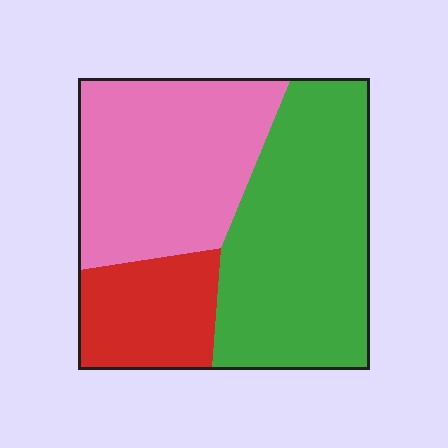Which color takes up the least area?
Red, at roughly 20%.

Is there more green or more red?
Green.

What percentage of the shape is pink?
Pink takes up about three eighths (3/8) of the shape.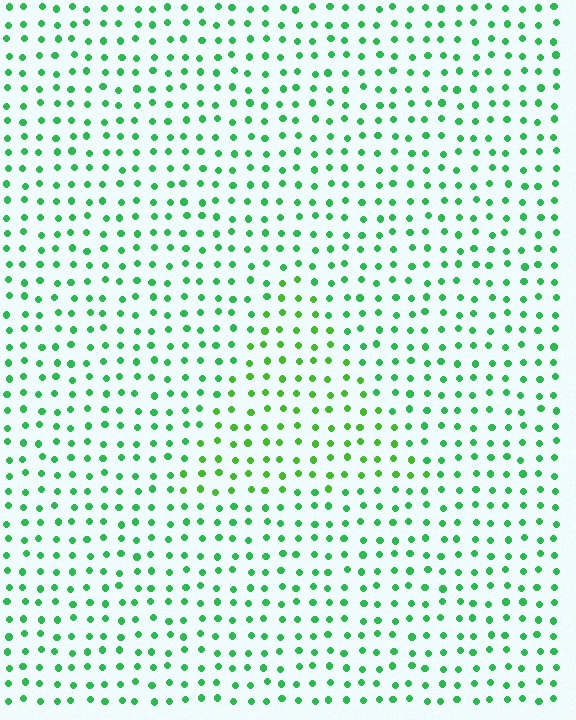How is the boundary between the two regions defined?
The boundary is defined purely by a slight shift in hue (about 25 degrees). Spacing, size, and orientation are identical on both sides.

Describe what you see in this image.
The image is filled with small green elements in a uniform arrangement. A triangle-shaped region is visible where the elements are tinted to a slightly different hue, forming a subtle color boundary.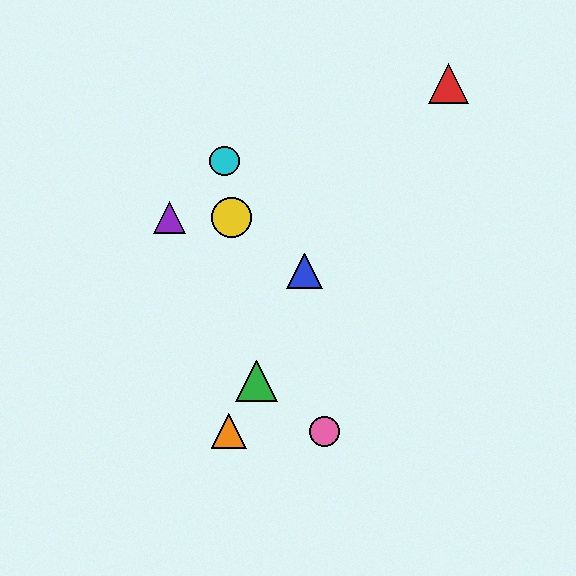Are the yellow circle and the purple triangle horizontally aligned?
Yes, both are at y≈218.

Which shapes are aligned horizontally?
The yellow circle, the purple triangle are aligned horizontally.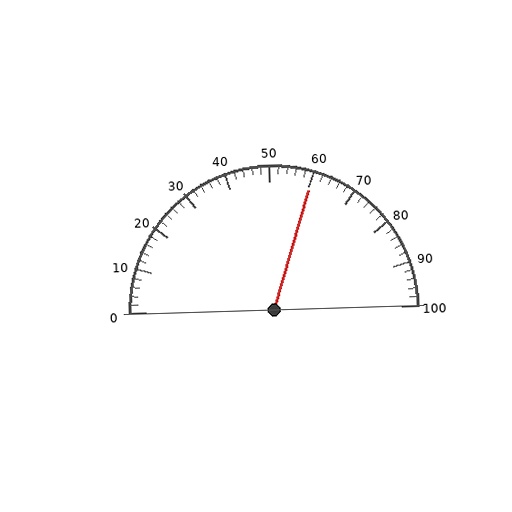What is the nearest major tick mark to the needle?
The nearest major tick mark is 60.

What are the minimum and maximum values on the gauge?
The gauge ranges from 0 to 100.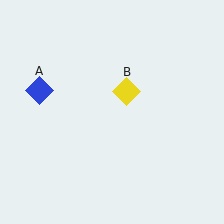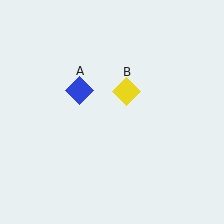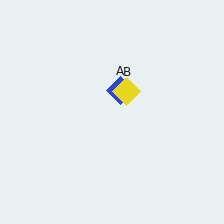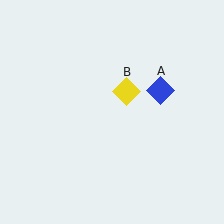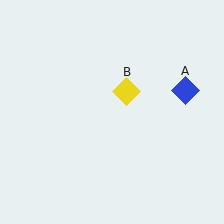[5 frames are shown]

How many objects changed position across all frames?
1 object changed position: blue diamond (object A).